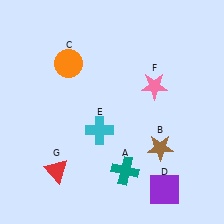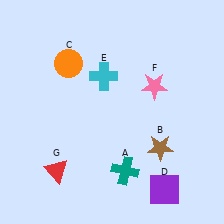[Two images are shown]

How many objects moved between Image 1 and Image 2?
1 object moved between the two images.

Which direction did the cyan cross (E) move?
The cyan cross (E) moved up.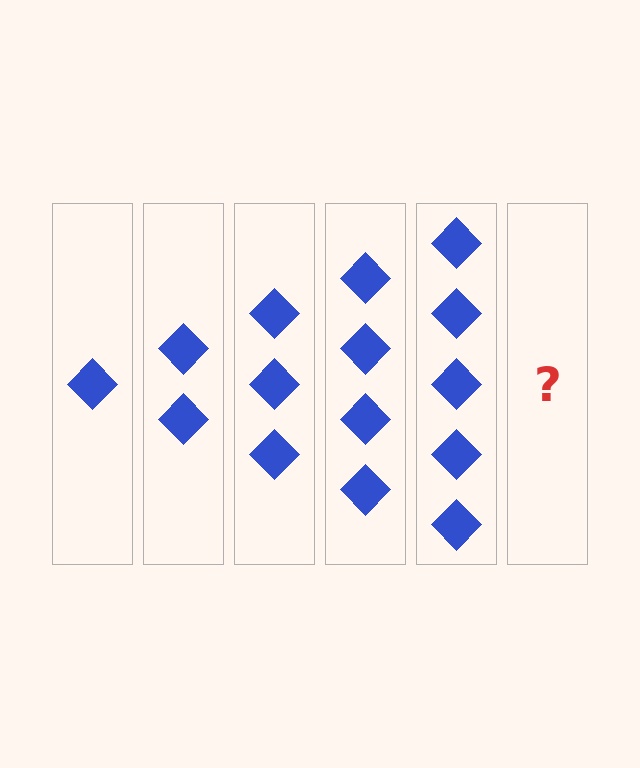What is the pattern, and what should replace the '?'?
The pattern is that each step adds one more diamond. The '?' should be 6 diamonds.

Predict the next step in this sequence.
The next step is 6 diamonds.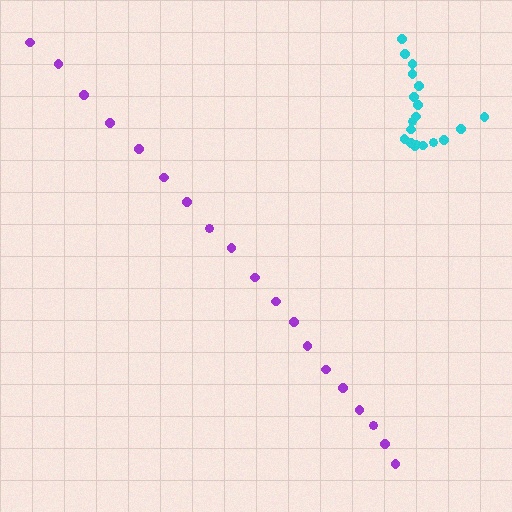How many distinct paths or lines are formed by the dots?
There are 2 distinct paths.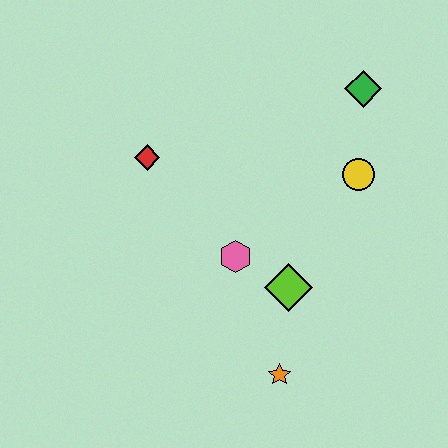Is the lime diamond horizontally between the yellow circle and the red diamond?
Yes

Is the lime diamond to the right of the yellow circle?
No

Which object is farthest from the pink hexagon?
The green diamond is farthest from the pink hexagon.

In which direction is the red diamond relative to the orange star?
The red diamond is above the orange star.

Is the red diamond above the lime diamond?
Yes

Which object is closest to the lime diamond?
The pink hexagon is closest to the lime diamond.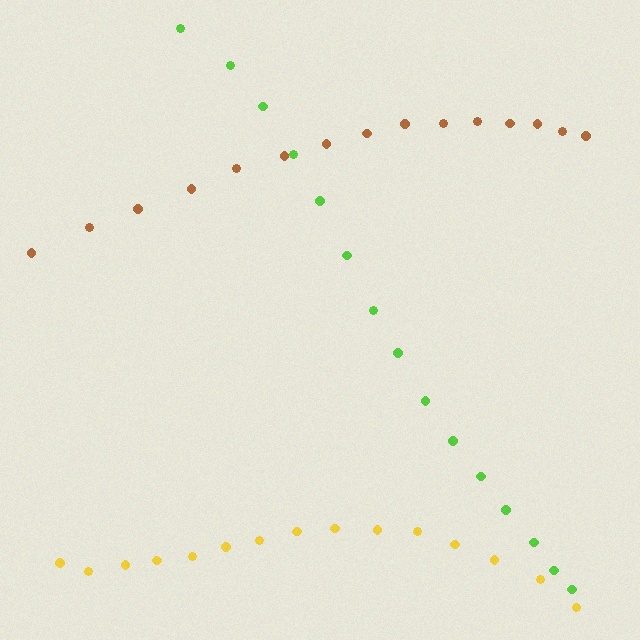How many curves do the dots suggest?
There are 3 distinct paths.